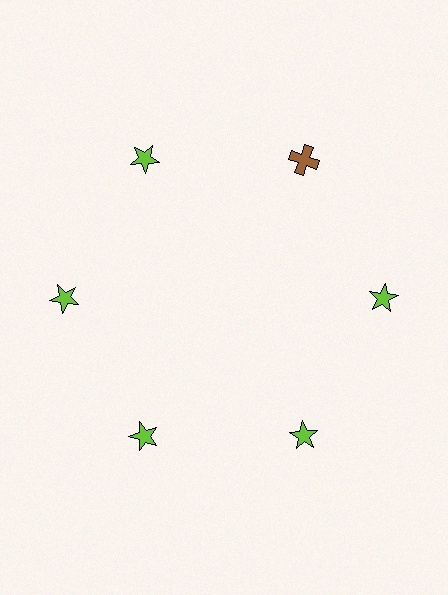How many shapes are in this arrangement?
There are 6 shapes arranged in a ring pattern.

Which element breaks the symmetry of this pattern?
The brown cross at roughly the 1 o'clock position breaks the symmetry. All other shapes are lime stars.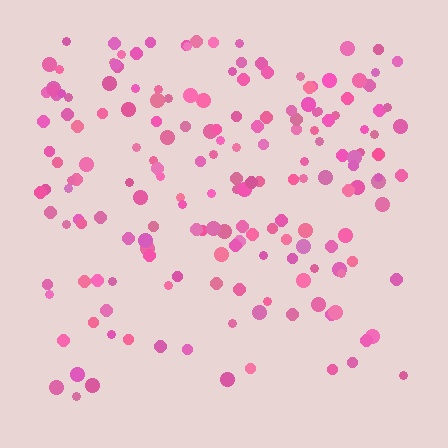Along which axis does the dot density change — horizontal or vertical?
Vertical.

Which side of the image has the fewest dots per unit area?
The bottom.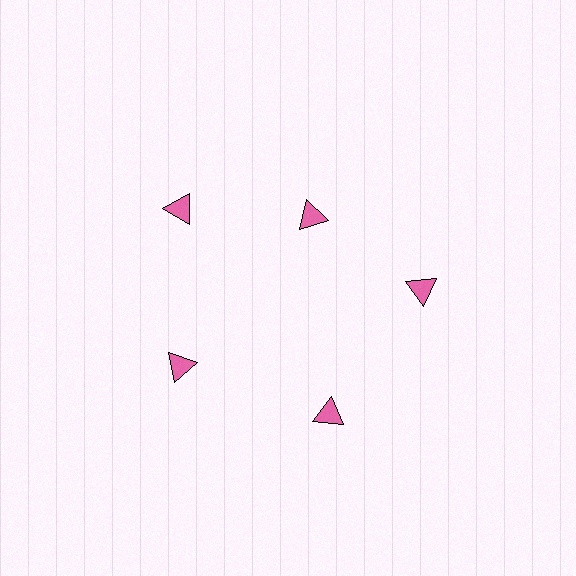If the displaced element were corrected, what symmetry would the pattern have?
It would have 5-fold rotational symmetry — the pattern would map onto itself every 72 degrees.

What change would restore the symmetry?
The symmetry would be restored by moving it outward, back onto the ring so that all 5 triangles sit at equal angles and equal distance from the center.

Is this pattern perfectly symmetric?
No. The 5 pink triangles are arranged in a ring, but one element near the 1 o'clock position is pulled inward toward the center, breaking the 5-fold rotational symmetry.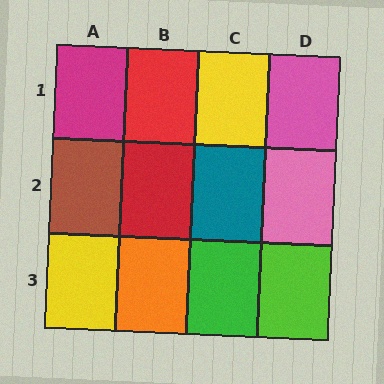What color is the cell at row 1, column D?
Pink.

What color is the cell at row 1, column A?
Magenta.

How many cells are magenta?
1 cell is magenta.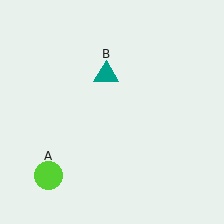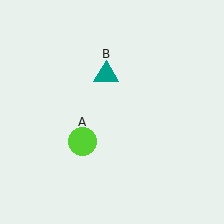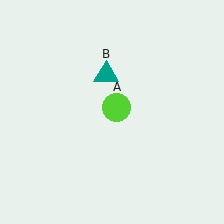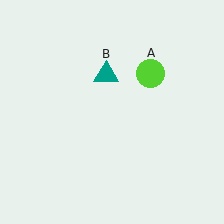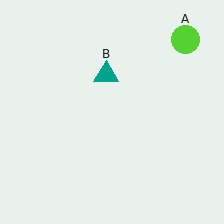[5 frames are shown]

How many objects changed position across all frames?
1 object changed position: lime circle (object A).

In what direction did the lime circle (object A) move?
The lime circle (object A) moved up and to the right.